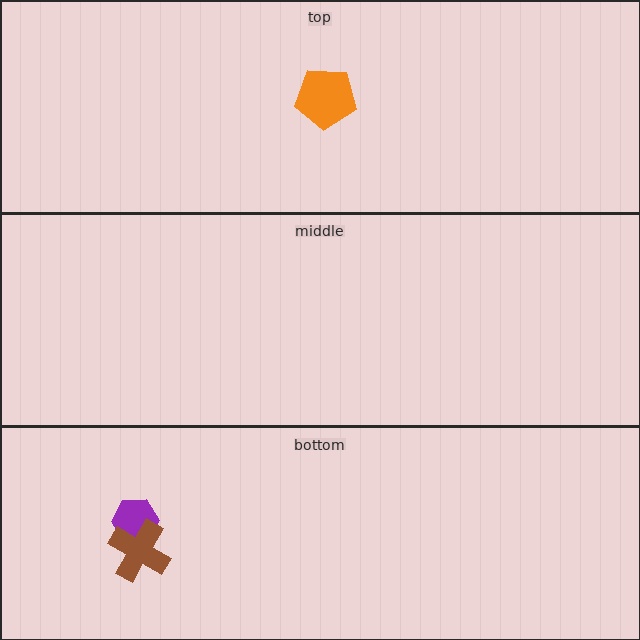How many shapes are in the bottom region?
2.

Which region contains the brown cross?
The bottom region.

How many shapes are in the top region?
1.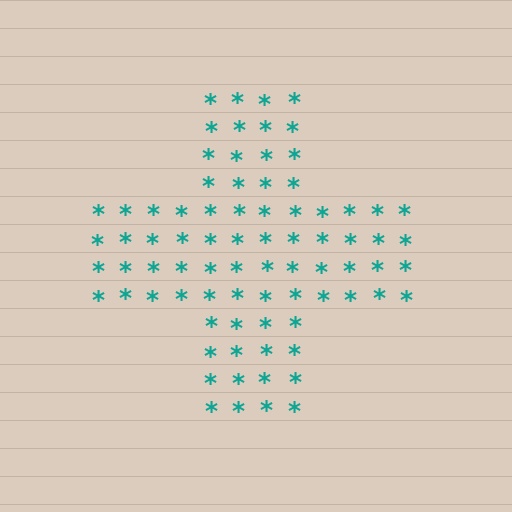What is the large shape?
The large shape is a cross.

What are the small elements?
The small elements are asterisks.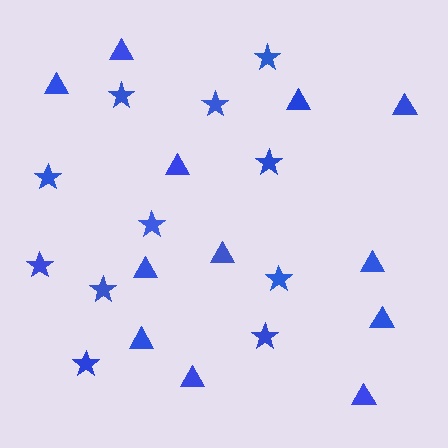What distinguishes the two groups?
There are 2 groups: one group of stars (11) and one group of triangles (12).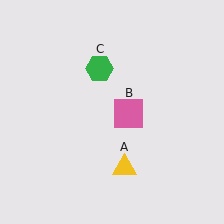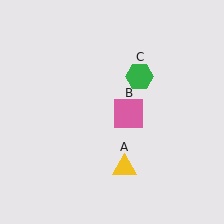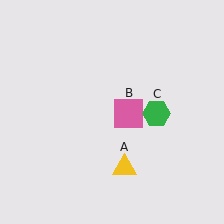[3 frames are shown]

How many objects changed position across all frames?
1 object changed position: green hexagon (object C).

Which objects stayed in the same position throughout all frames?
Yellow triangle (object A) and pink square (object B) remained stationary.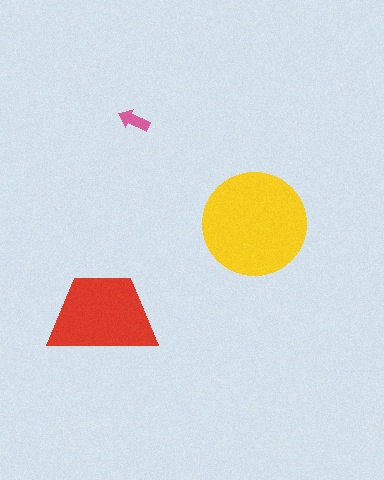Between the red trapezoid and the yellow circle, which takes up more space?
The yellow circle.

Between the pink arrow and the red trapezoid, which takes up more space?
The red trapezoid.